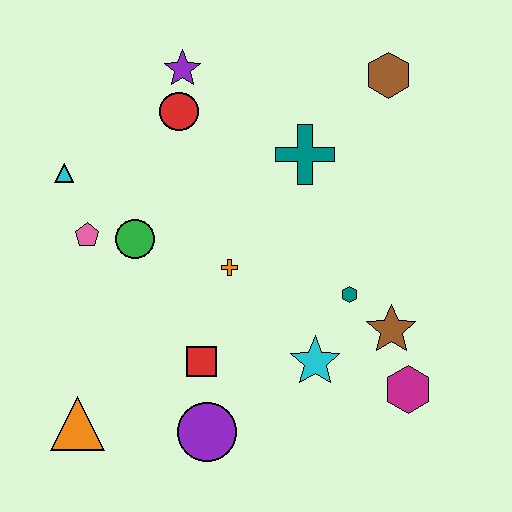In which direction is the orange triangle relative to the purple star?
The orange triangle is below the purple star.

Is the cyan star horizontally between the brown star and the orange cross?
Yes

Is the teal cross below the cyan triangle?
No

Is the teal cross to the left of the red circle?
No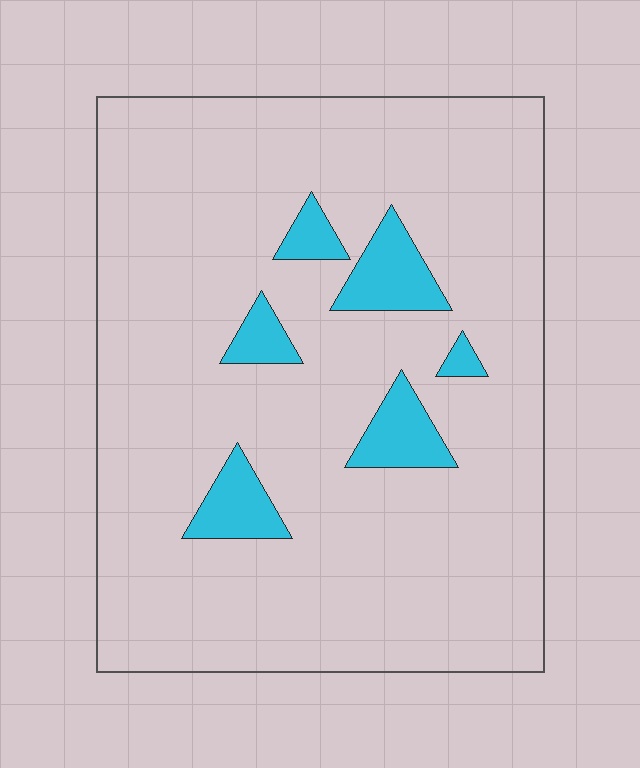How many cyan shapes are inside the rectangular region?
6.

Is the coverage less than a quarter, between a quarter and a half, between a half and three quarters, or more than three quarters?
Less than a quarter.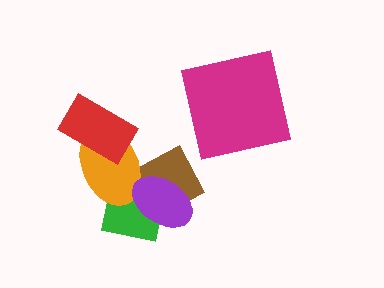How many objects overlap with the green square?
3 objects overlap with the green square.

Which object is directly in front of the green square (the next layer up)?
The orange ellipse is directly in front of the green square.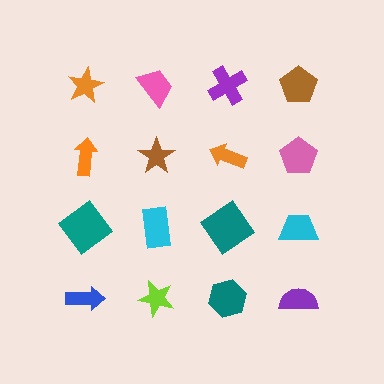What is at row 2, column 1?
An orange arrow.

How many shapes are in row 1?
4 shapes.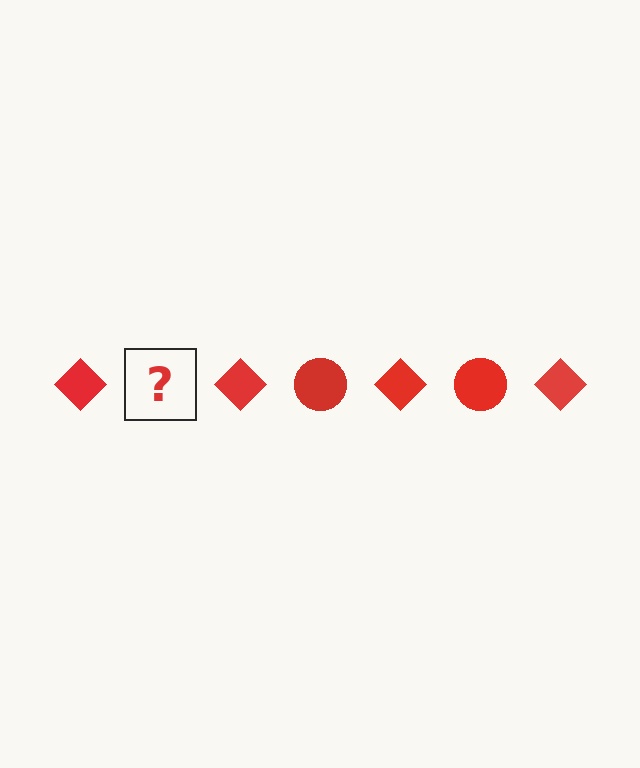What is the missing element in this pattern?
The missing element is a red circle.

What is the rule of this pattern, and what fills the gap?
The rule is that the pattern cycles through diamond, circle shapes in red. The gap should be filled with a red circle.